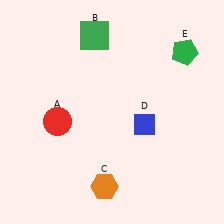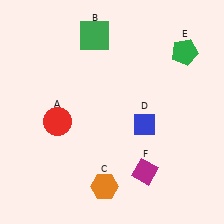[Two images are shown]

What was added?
A magenta diamond (F) was added in Image 2.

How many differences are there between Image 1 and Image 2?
There is 1 difference between the two images.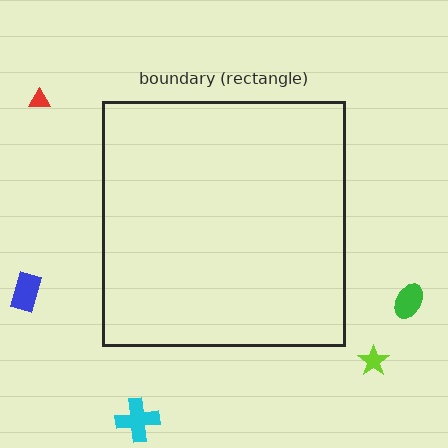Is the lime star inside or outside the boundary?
Outside.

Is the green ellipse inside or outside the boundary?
Outside.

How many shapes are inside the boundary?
0 inside, 5 outside.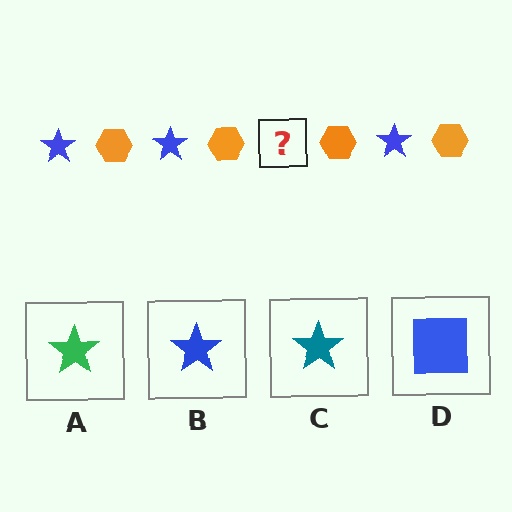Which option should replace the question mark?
Option B.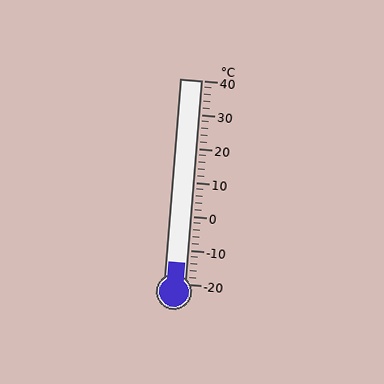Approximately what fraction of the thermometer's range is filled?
The thermometer is filled to approximately 10% of its range.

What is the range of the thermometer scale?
The thermometer scale ranges from -20°C to 40°C.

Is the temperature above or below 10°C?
The temperature is below 10°C.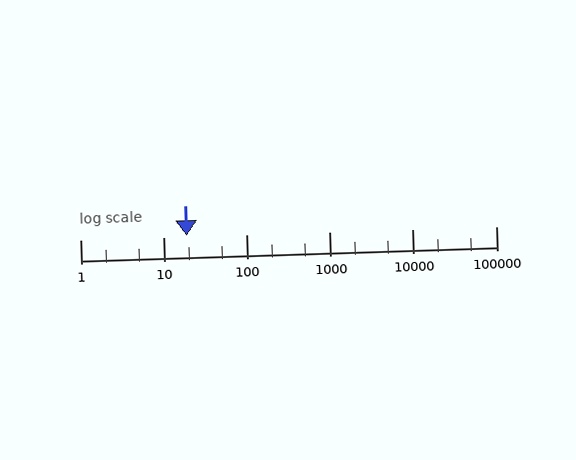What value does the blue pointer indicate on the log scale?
The pointer indicates approximately 19.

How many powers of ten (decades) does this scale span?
The scale spans 5 decades, from 1 to 100000.